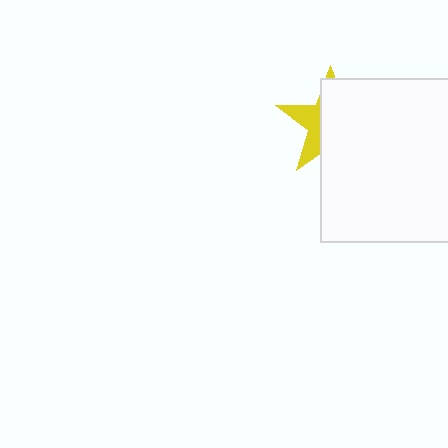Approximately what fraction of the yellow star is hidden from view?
Roughly 68% of the yellow star is hidden behind the white square.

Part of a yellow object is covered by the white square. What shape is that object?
It is a star.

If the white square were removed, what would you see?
You would see the complete yellow star.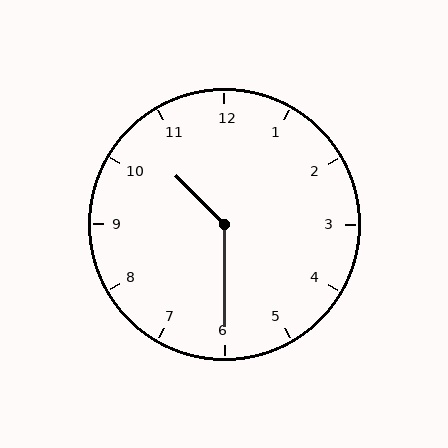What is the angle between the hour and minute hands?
Approximately 135 degrees.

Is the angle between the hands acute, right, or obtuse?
It is obtuse.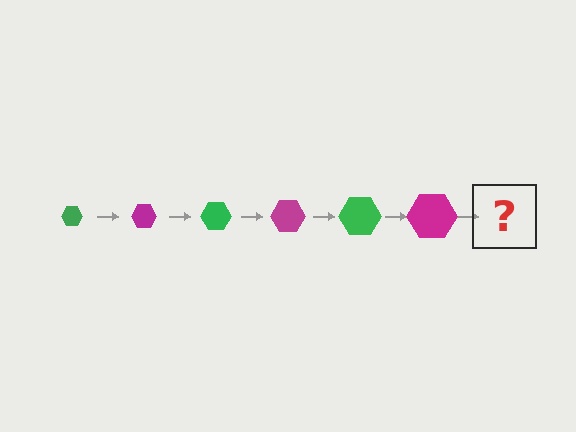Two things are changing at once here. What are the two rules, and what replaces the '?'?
The two rules are that the hexagon grows larger each step and the color cycles through green and magenta. The '?' should be a green hexagon, larger than the previous one.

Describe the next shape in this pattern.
It should be a green hexagon, larger than the previous one.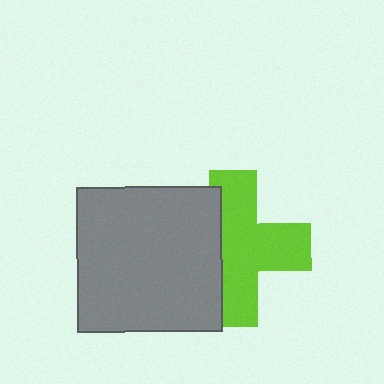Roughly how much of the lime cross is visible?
Most of it is visible (roughly 66%).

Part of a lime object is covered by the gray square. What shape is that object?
It is a cross.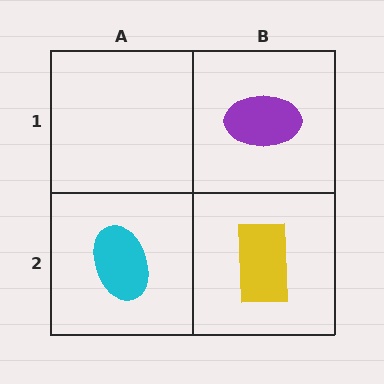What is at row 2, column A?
A cyan ellipse.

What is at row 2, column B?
A yellow rectangle.